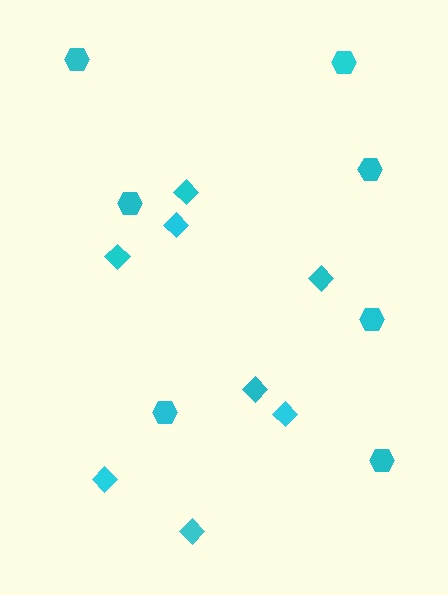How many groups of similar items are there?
There are 2 groups: one group of hexagons (7) and one group of diamonds (8).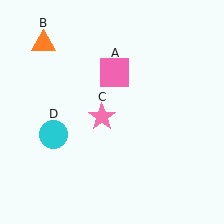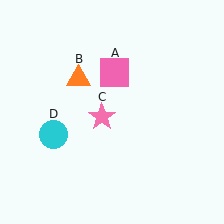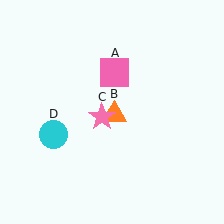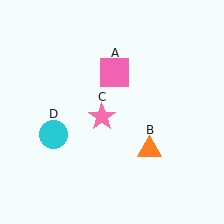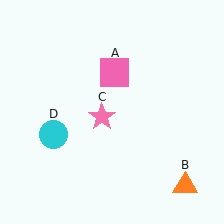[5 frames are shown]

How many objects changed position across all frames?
1 object changed position: orange triangle (object B).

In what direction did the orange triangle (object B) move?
The orange triangle (object B) moved down and to the right.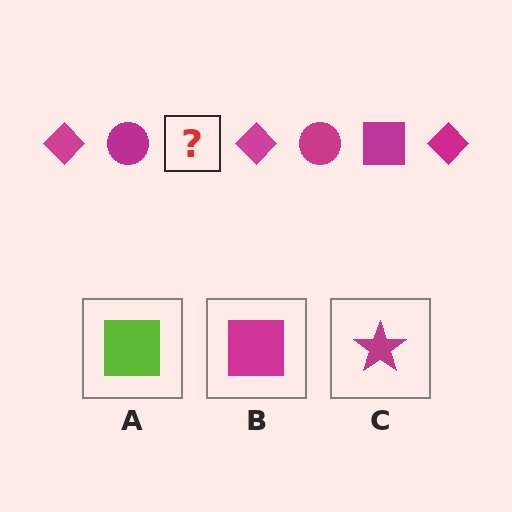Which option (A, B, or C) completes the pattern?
B.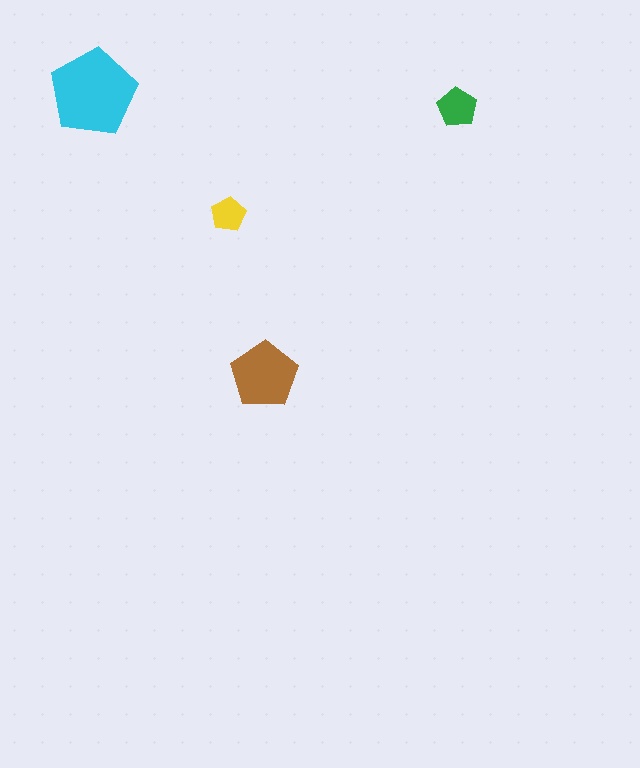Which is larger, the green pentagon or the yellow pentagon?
The green one.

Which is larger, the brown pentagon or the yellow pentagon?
The brown one.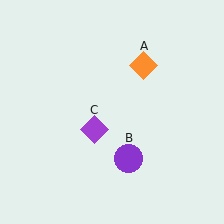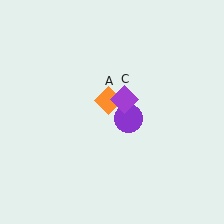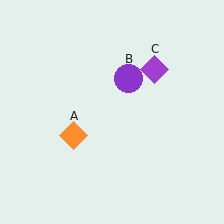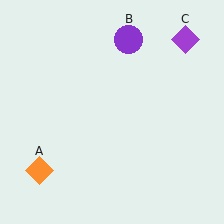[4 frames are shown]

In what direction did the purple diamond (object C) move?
The purple diamond (object C) moved up and to the right.